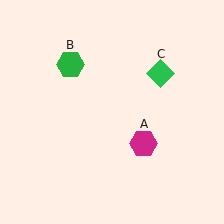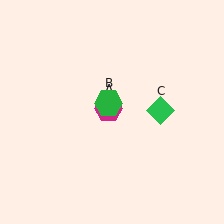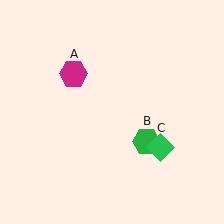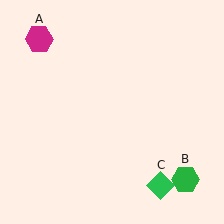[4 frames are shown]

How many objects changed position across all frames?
3 objects changed position: magenta hexagon (object A), green hexagon (object B), green diamond (object C).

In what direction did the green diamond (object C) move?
The green diamond (object C) moved down.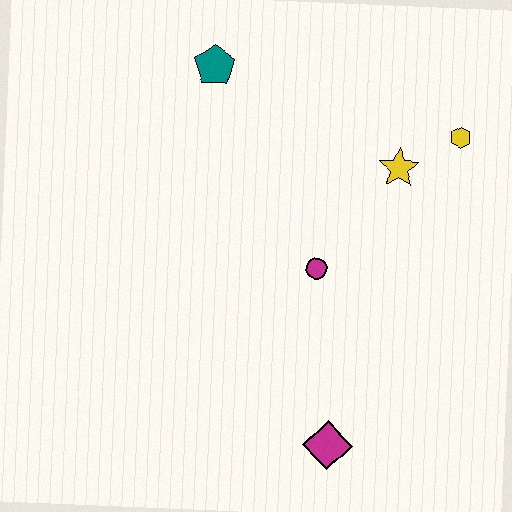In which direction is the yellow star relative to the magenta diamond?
The yellow star is above the magenta diamond.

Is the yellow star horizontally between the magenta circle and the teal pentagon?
No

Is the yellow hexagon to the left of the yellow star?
No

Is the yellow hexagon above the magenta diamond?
Yes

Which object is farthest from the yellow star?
The magenta diamond is farthest from the yellow star.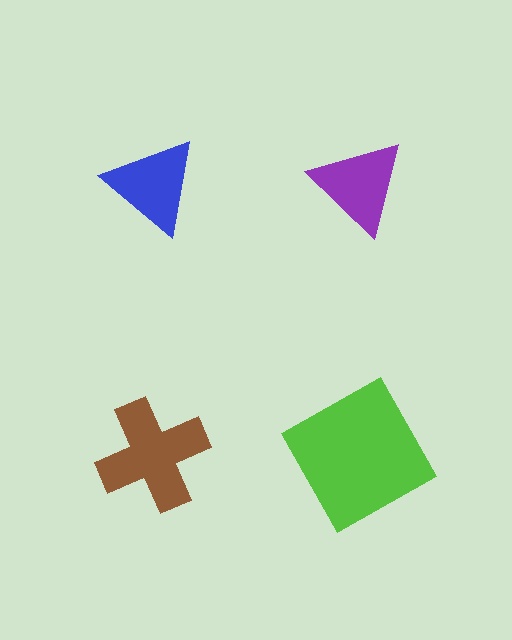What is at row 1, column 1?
A blue triangle.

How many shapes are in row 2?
2 shapes.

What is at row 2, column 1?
A brown cross.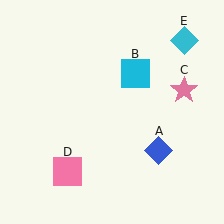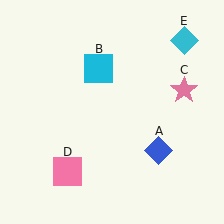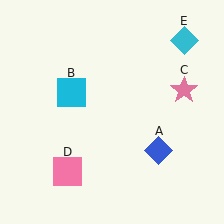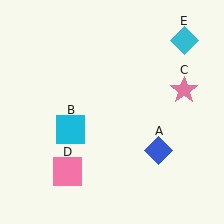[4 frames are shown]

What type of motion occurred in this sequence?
The cyan square (object B) rotated counterclockwise around the center of the scene.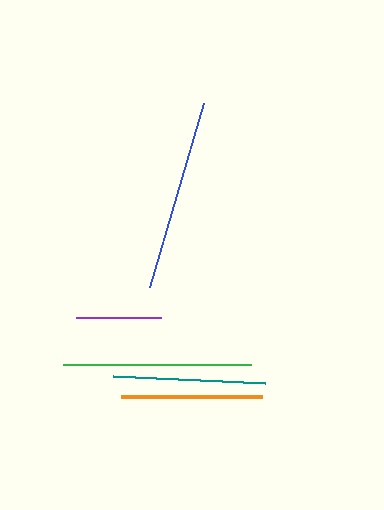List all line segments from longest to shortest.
From longest to shortest: blue, green, teal, orange, purple.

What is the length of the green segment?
The green segment is approximately 188 pixels long.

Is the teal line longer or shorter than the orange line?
The teal line is longer than the orange line.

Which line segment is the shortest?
The purple line is the shortest at approximately 85 pixels.